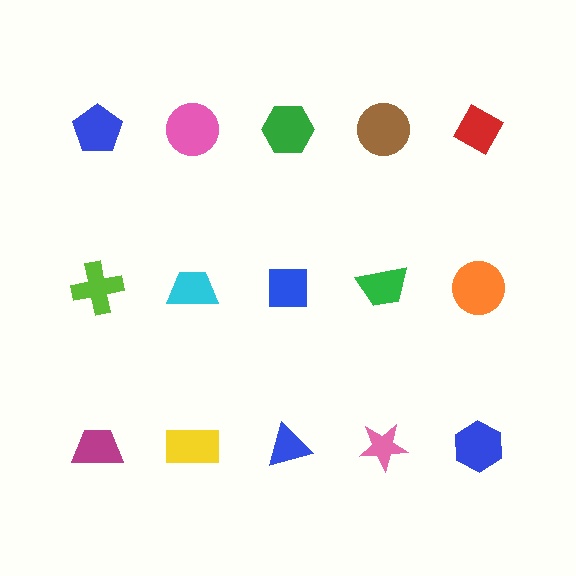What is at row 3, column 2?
A yellow rectangle.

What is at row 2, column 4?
A green trapezoid.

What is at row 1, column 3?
A green hexagon.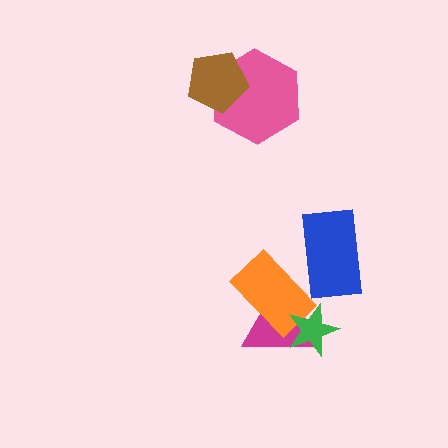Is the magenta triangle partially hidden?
Yes, it is partially covered by another shape.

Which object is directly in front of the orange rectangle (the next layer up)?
The green star is directly in front of the orange rectangle.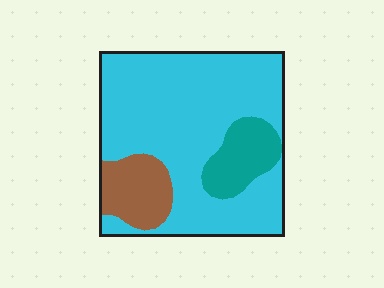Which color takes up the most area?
Cyan, at roughly 75%.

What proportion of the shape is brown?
Brown takes up about one eighth (1/8) of the shape.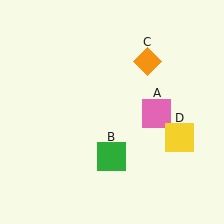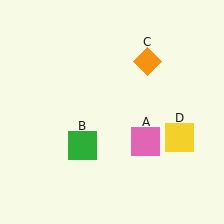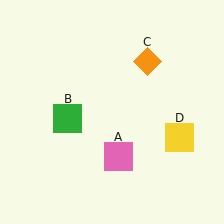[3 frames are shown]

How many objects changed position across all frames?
2 objects changed position: pink square (object A), green square (object B).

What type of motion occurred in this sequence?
The pink square (object A), green square (object B) rotated clockwise around the center of the scene.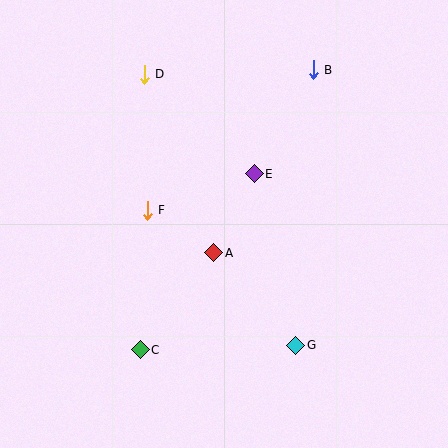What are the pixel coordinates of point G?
Point G is at (296, 346).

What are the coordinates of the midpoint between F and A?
The midpoint between F and A is at (181, 232).